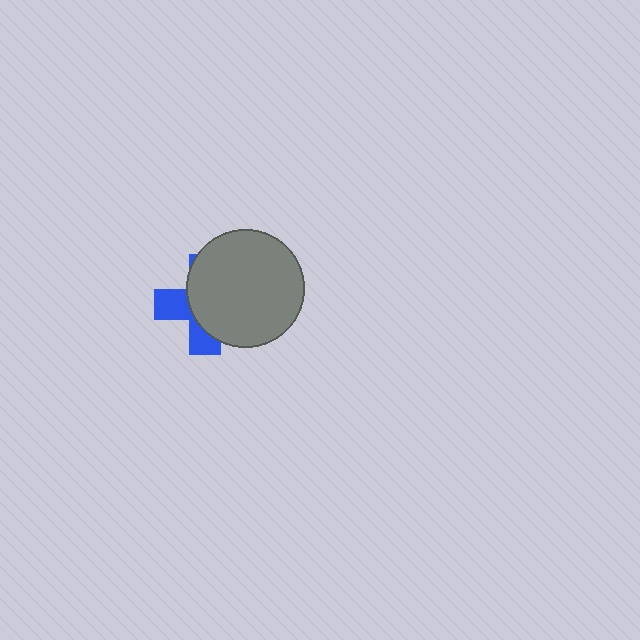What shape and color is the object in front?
The object in front is a gray circle.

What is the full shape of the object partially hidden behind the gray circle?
The partially hidden object is a blue cross.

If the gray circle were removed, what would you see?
You would see the complete blue cross.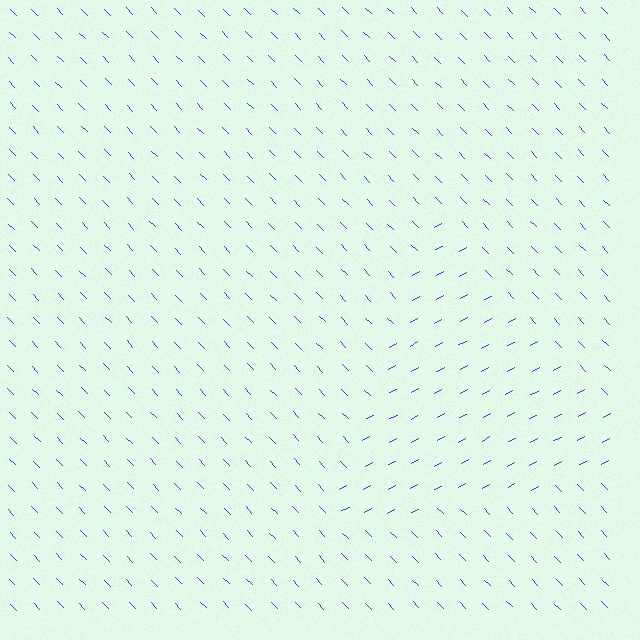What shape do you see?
I see a triangle.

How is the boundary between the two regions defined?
The boundary is defined purely by a change in line orientation (approximately 75 degrees difference). All lines are the same color and thickness.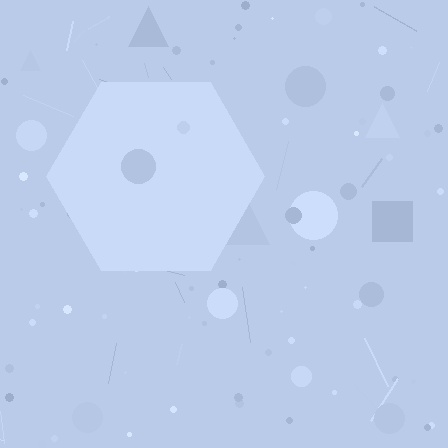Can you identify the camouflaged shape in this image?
The camouflaged shape is a hexagon.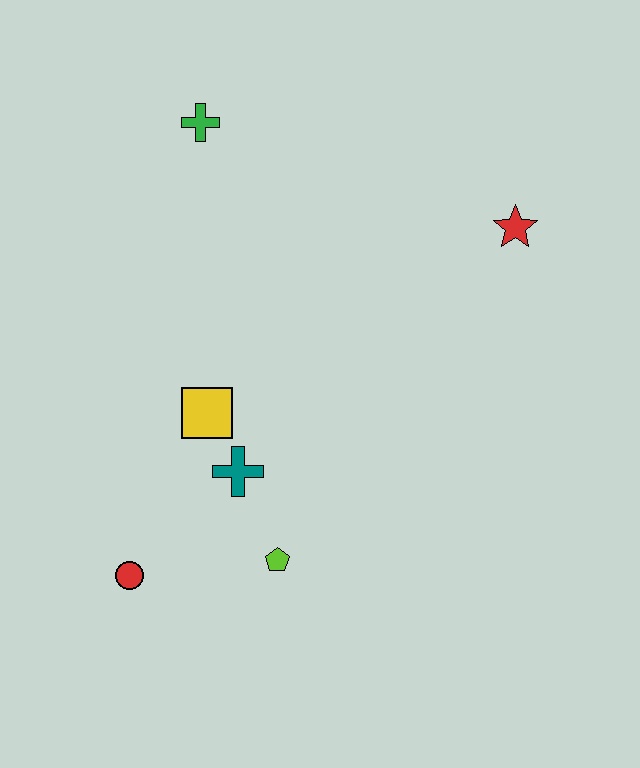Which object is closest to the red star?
The green cross is closest to the red star.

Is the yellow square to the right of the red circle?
Yes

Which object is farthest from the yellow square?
The red star is farthest from the yellow square.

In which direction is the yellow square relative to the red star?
The yellow square is to the left of the red star.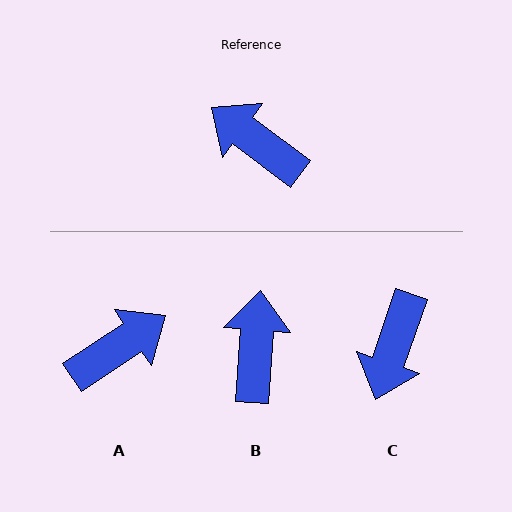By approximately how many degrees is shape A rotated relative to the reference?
Approximately 109 degrees clockwise.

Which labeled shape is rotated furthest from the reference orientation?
A, about 109 degrees away.